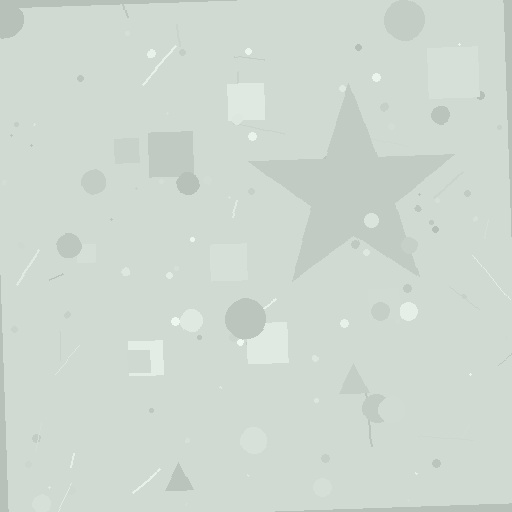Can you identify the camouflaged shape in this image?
The camouflaged shape is a star.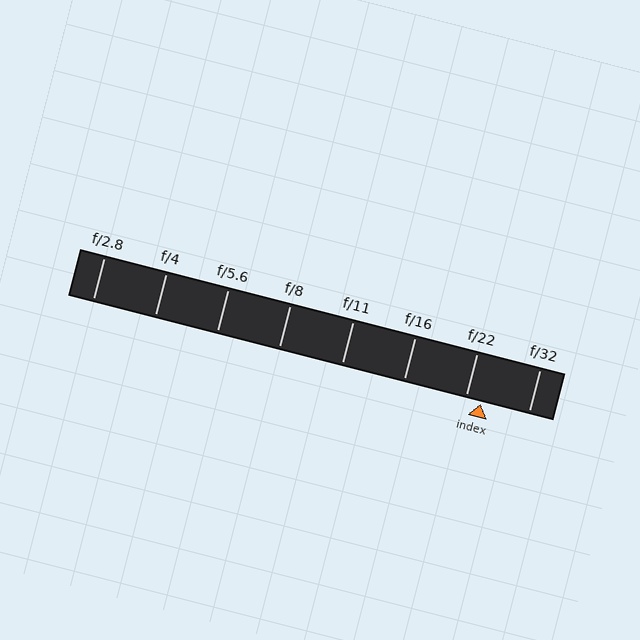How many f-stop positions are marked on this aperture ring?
There are 8 f-stop positions marked.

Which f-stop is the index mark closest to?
The index mark is closest to f/22.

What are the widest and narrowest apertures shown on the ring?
The widest aperture shown is f/2.8 and the narrowest is f/32.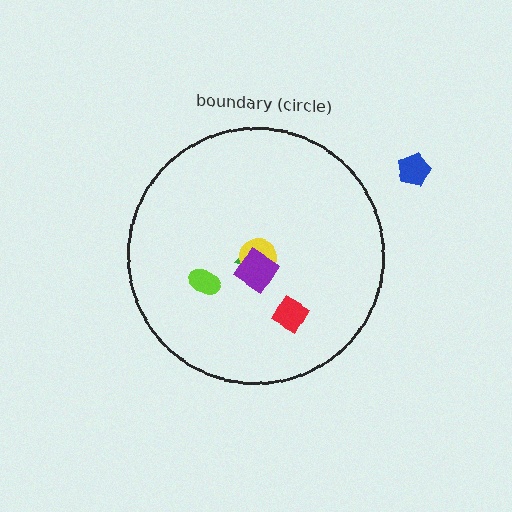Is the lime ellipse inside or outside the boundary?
Inside.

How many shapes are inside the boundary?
5 inside, 1 outside.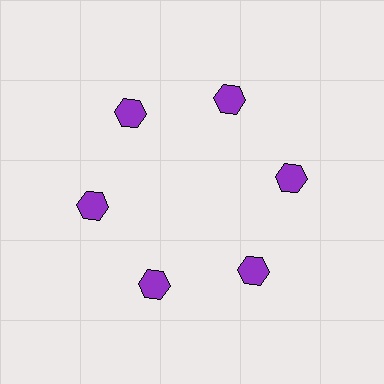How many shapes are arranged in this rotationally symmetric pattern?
There are 6 shapes, arranged in 6 groups of 1.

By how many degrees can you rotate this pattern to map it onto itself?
The pattern maps onto itself every 60 degrees of rotation.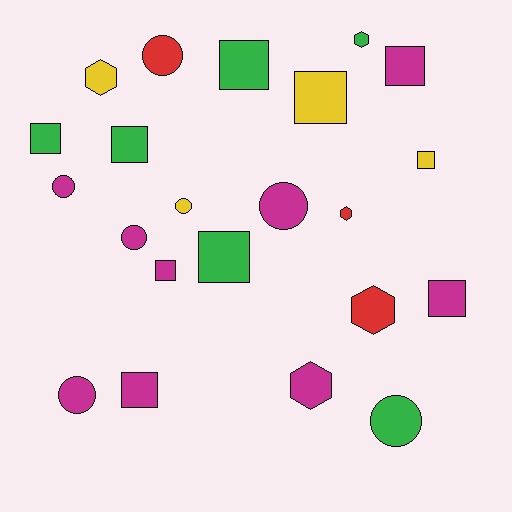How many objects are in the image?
There are 22 objects.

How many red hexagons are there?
There are 2 red hexagons.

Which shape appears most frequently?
Square, with 10 objects.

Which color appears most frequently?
Magenta, with 9 objects.